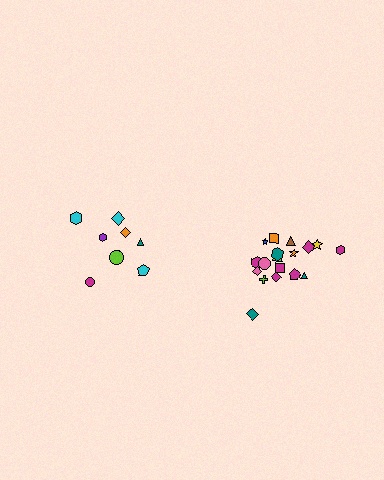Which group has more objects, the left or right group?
The right group.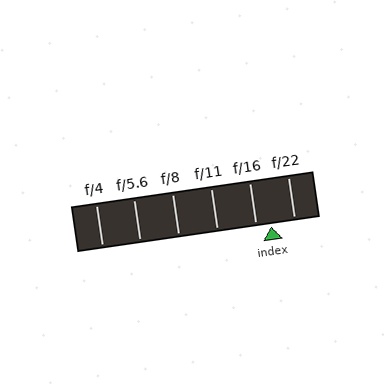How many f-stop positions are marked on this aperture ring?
There are 6 f-stop positions marked.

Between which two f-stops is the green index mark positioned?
The index mark is between f/16 and f/22.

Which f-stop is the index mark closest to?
The index mark is closest to f/16.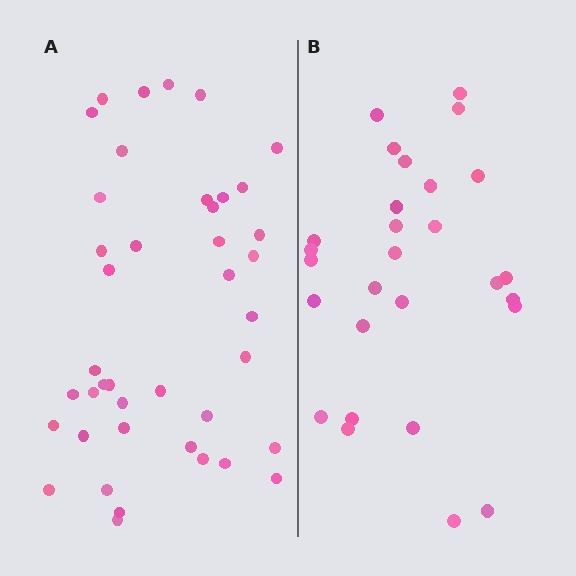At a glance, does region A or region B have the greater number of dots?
Region A (the left region) has more dots.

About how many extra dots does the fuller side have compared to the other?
Region A has approximately 15 more dots than region B.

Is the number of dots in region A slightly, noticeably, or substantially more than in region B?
Region A has substantially more. The ratio is roughly 1.5 to 1.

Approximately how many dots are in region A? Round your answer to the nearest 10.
About 40 dots. (The exact count is 41, which rounds to 40.)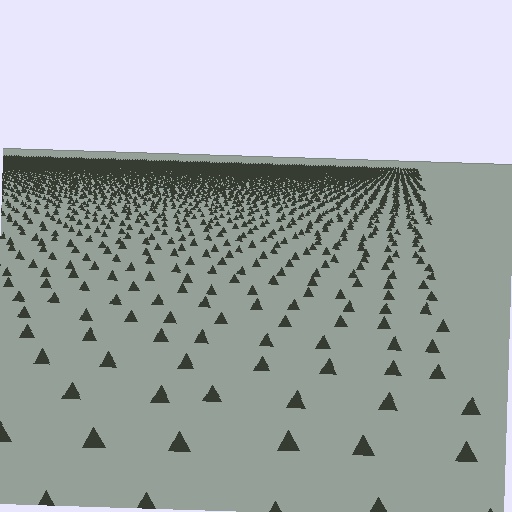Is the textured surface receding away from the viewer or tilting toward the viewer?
The surface is receding away from the viewer. Texture elements get smaller and denser toward the top.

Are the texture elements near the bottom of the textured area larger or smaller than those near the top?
Larger. Near the bottom, elements are closer to the viewer and appear at a bigger on-screen size.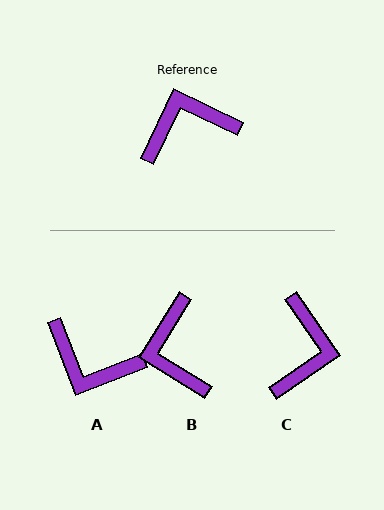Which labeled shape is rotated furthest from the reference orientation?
A, about 137 degrees away.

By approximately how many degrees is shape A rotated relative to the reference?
Approximately 137 degrees counter-clockwise.